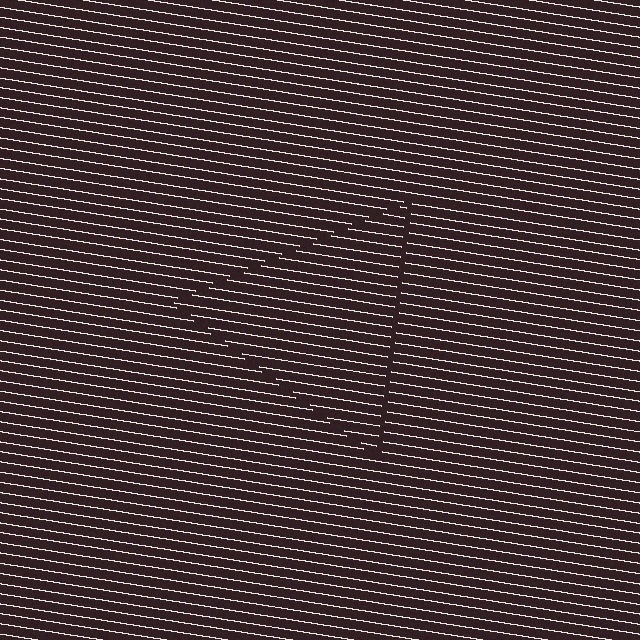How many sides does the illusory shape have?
3 sides — the line-ends trace a triangle.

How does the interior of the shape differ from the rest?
The interior of the shape contains the same grating, shifted by half a period — the contour is defined by the phase discontinuity where line-ends from the inner and outer gratings abut.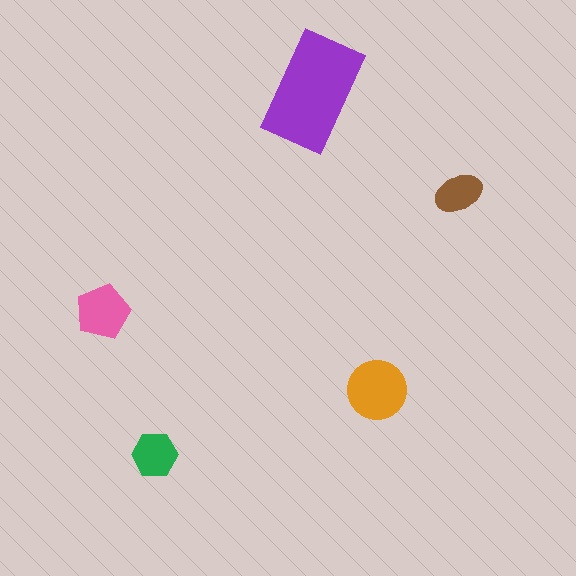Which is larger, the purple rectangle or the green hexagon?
The purple rectangle.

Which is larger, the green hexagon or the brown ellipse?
The green hexagon.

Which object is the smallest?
The brown ellipse.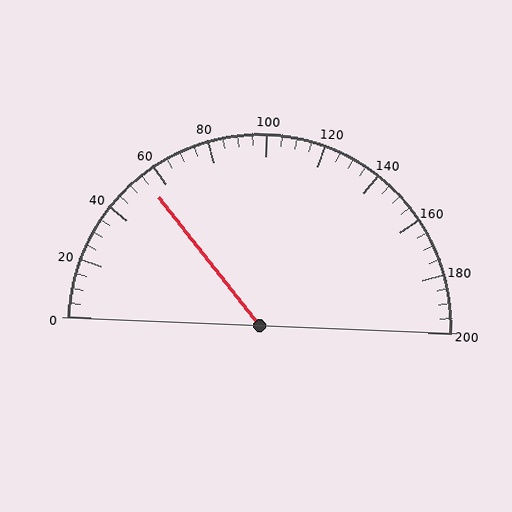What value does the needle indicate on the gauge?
The needle indicates approximately 55.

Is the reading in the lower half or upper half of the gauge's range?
The reading is in the lower half of the range (0 to 200).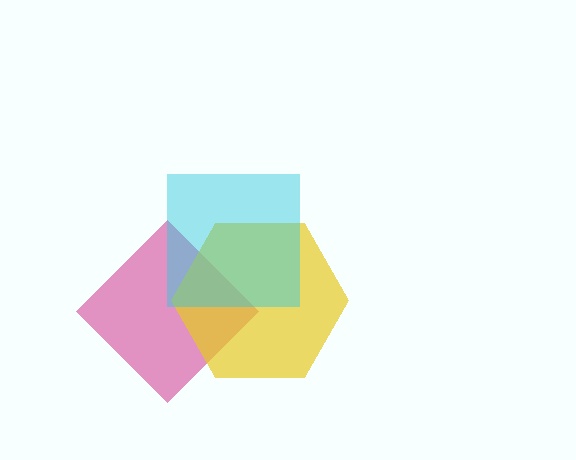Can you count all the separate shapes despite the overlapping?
Yes, there are 3 separate shapes.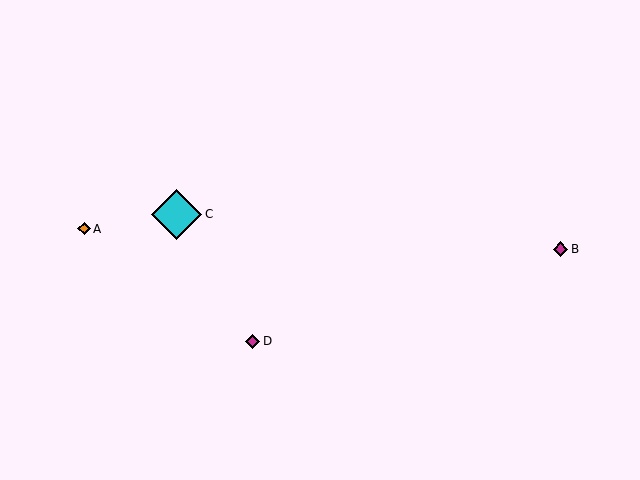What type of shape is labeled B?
Shape B is a magenta diamond.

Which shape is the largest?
The cyan diamond (labeled C) is the largest.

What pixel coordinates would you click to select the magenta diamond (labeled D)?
Click at (253, 341) to select the magenta diamond D.